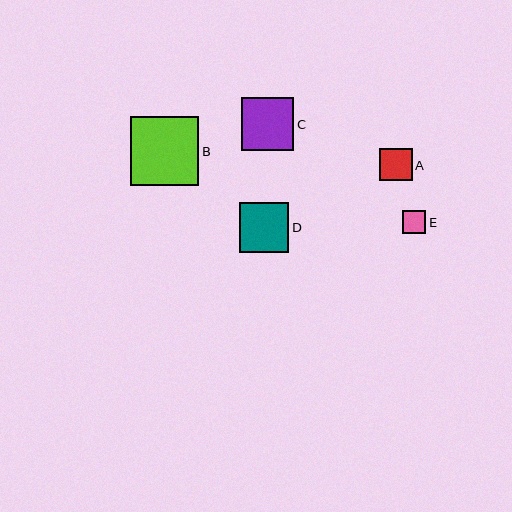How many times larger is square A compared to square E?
Square A is approximately 1.4 times the size of square E.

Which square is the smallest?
Square E is the smallest with a size of approximately 23 pixels.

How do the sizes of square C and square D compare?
Square C and square D are approximately the same size.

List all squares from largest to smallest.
From largest to smallest: B, C, D, A, E.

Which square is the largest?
Square B is the largest with a size of approximately 69 pixels.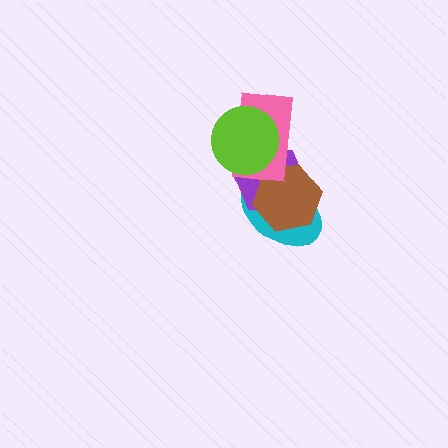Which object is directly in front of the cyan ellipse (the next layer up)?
The purple hexagon is directly in front of the cyan ellipse.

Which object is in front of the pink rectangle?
The lime circle is in front of the pink rectangle.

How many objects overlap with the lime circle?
2 objects overlap with the lime circle.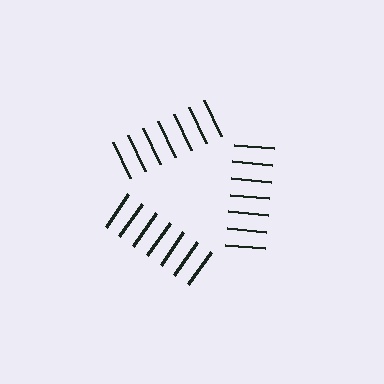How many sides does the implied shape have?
3 sides — the line-ends trace a triangle.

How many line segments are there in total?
21 — 7 along each of the 3 edges.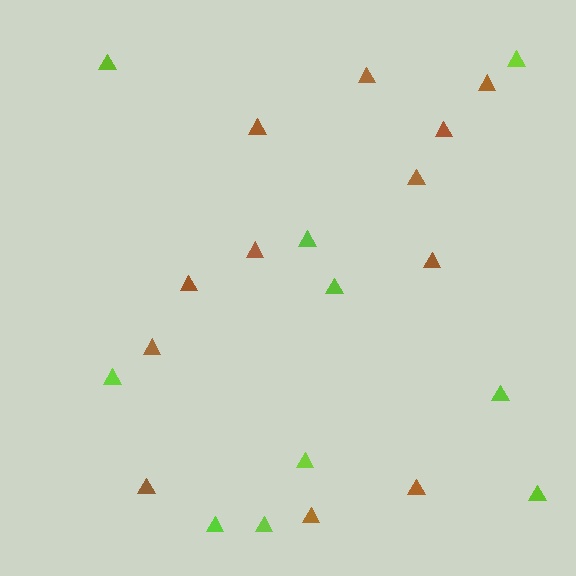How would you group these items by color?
There are 2 groups: one group of lime triangles (10) and one group of brown triangles (12).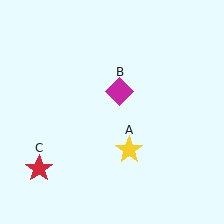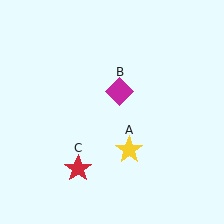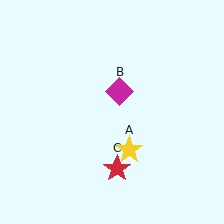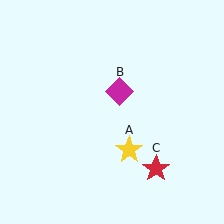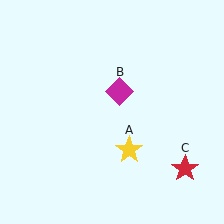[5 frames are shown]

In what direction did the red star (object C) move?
The red star (object C) moved right.